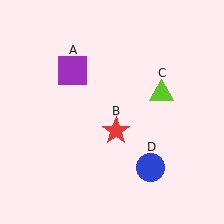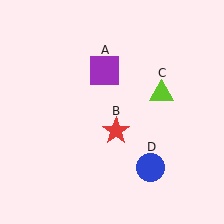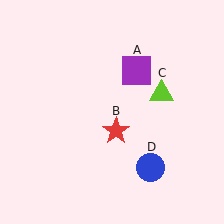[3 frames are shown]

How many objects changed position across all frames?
1 object changed position: purple square (object A).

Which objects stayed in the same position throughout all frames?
Red star (object B) and lime triangle (object C) and blue circle (object D) remained stationary.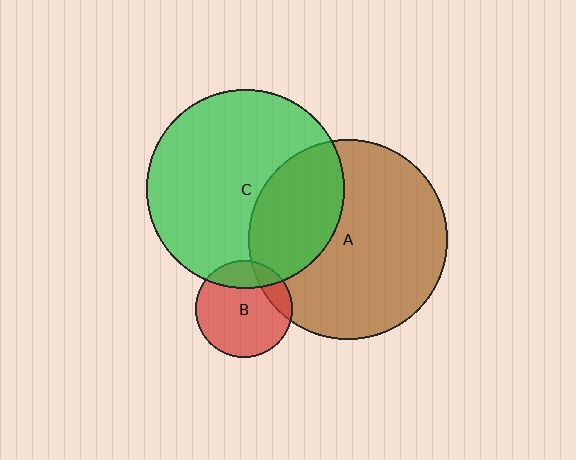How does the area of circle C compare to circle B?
Approximately 4.2 times.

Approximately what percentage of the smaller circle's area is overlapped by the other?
Approximately 30%.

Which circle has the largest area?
Circle A (brown).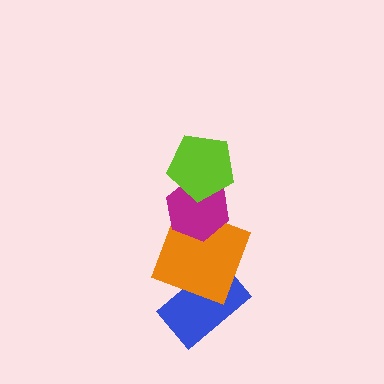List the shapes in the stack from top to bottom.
From top to bottom: the lime pentagon, the magenta hexagon, the orange square, the blue rectangle.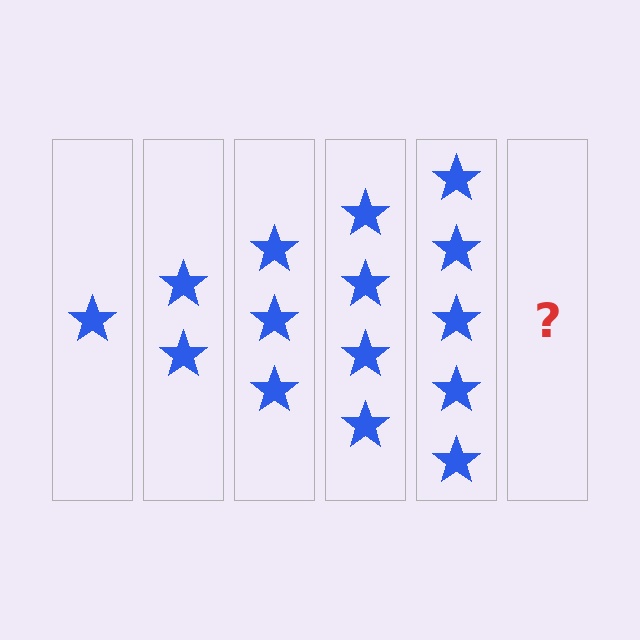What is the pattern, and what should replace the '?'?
The pattern is that each step adds one more star. The '?' should be 6 stars.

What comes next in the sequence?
The next element should be 6 stars.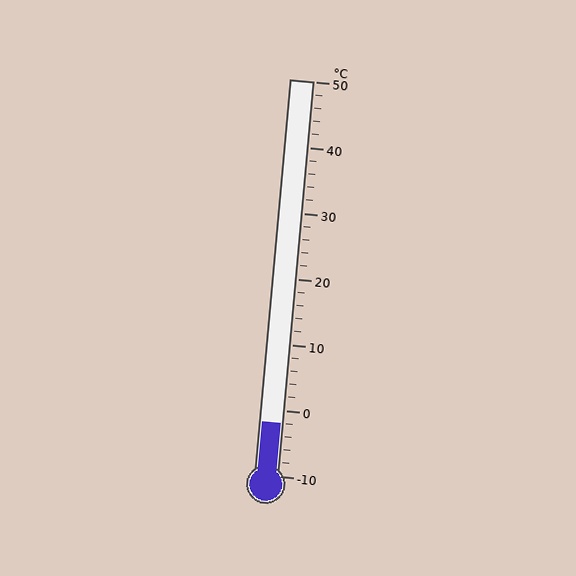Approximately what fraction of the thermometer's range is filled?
The thermometer is filled to approximately 15% of its range.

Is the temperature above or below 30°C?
The temperature is below 30°C.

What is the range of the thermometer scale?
The thermometer scale ranges from -10°C to 50°C.